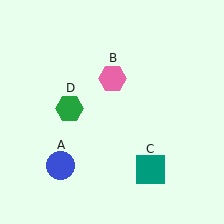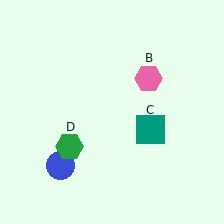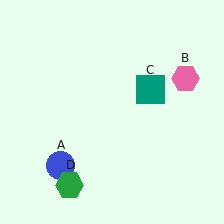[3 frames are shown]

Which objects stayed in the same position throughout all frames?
Blue circle (object A) remained stationary.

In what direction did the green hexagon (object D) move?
The green hexagon (object D) moved down.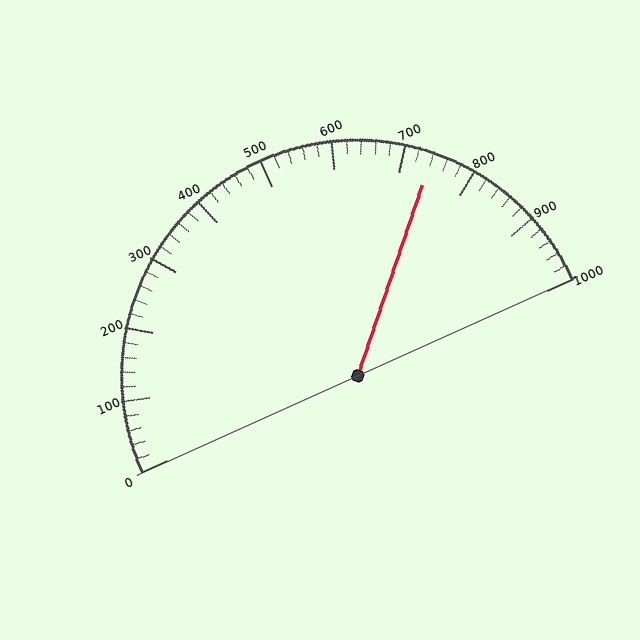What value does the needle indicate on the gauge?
The needle indicates approximately 740.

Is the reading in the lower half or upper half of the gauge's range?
The reading is in the upper half of the range (0 to 1000).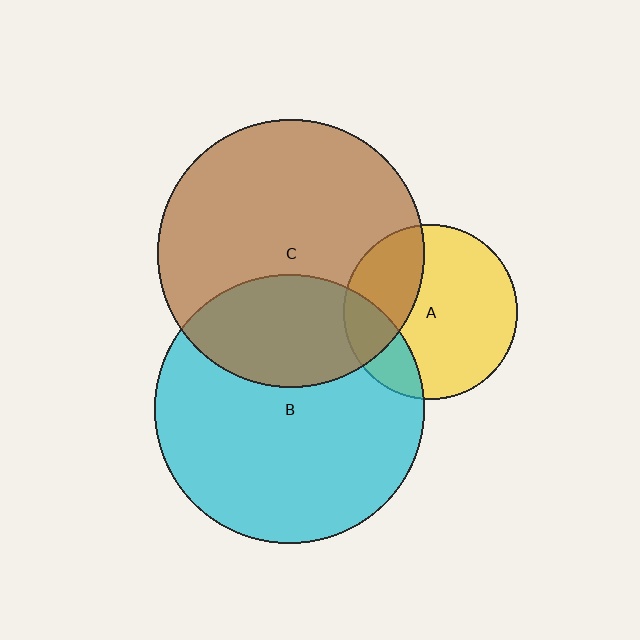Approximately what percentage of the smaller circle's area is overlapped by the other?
Approximately 20%.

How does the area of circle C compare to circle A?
Approximately 2.4 times.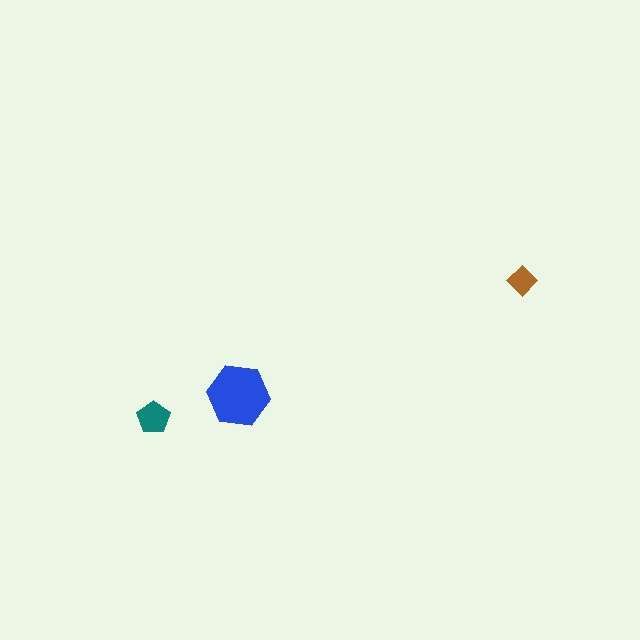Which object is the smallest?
The brown diamond.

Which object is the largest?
The blue hexagon.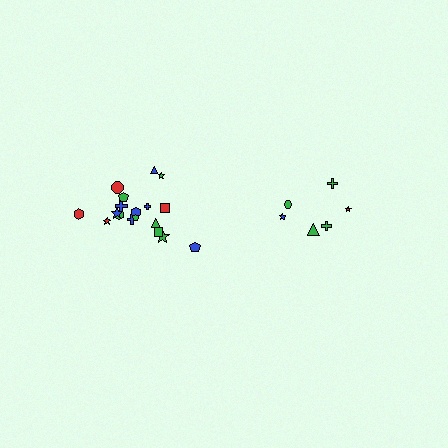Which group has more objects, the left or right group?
The left group.